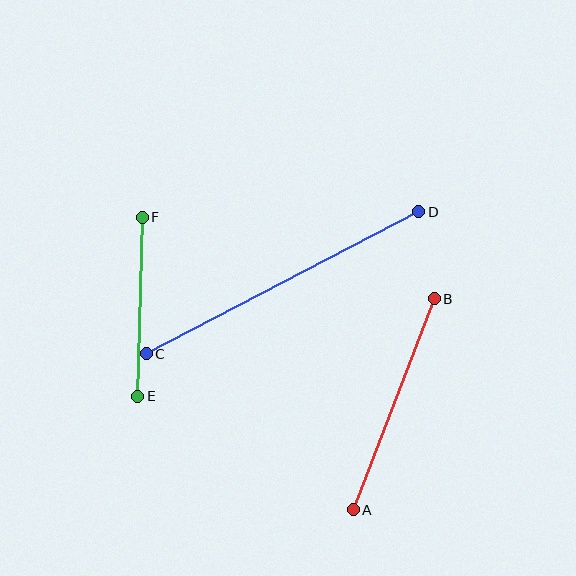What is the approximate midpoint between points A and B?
The midpoint is at approximately (394, 404) pixels.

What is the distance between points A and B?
The distance is approximately 226 pixels.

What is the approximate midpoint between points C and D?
The midpoint is at approximately (283, 283) pixels.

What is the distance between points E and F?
The distance is approximately 179 pixels.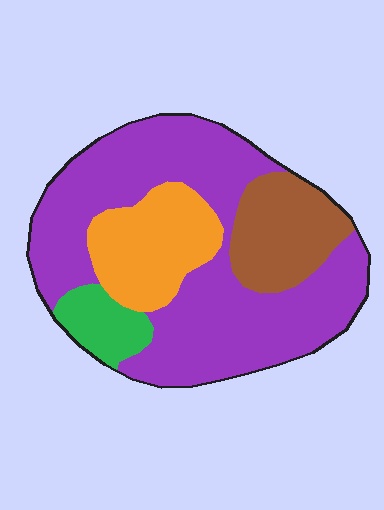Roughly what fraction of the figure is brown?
Brown covers about 15% of the figure.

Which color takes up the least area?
Green, at roughly 10%.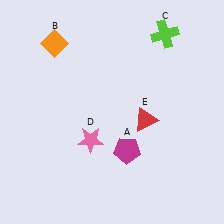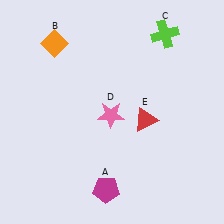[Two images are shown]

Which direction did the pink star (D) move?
The pink star (D) moved up.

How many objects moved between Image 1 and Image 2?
2 objects moved between the two images.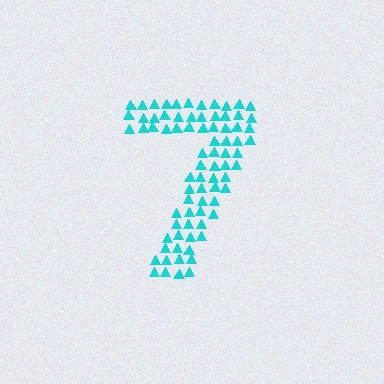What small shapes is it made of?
It is made of small triangles.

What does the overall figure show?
The overall figure shows the digit 7.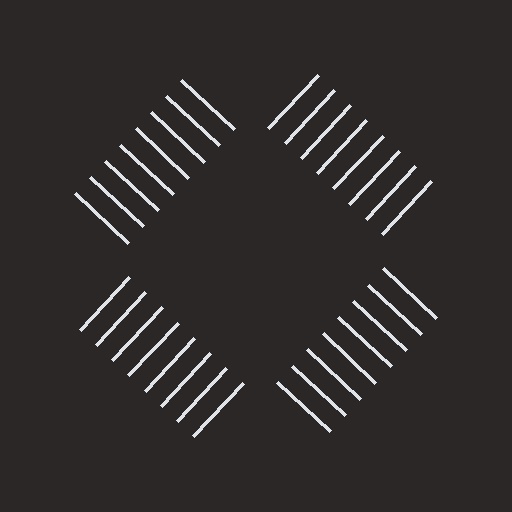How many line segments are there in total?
32 — 8 along each of the 4 edges.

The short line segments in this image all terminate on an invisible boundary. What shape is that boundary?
An illusory square — the line segments terminate on its edges but no continuous stroke is drawn.